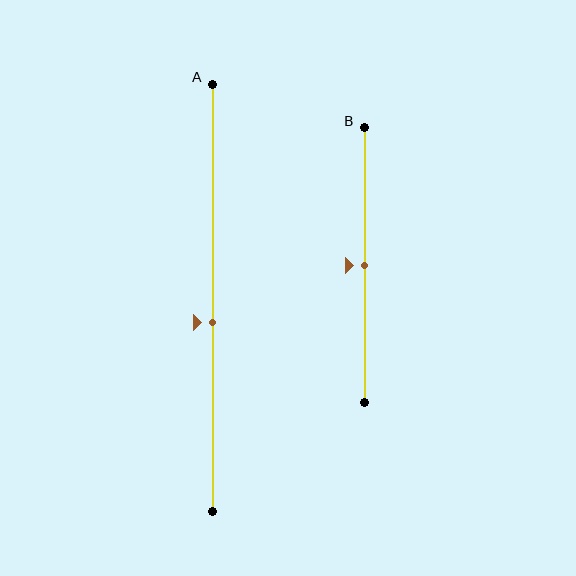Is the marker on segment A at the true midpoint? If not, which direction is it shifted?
No, the marker on segment A is shifted downward by about 6% of the segment length.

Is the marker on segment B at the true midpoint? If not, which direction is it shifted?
Yes, the marker on segment B is at the true midpoint.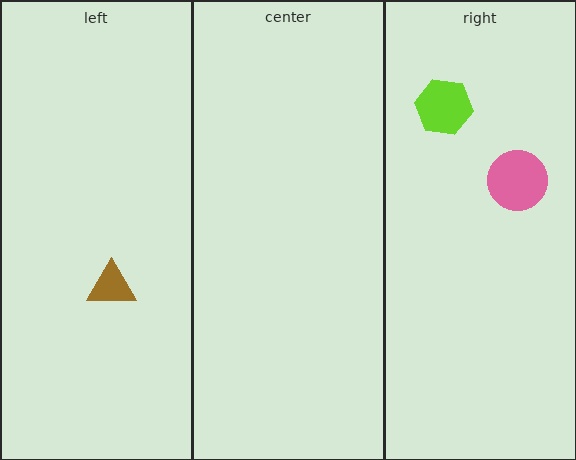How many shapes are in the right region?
2.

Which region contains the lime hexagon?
The right region.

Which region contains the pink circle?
The right region.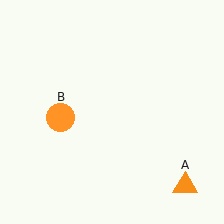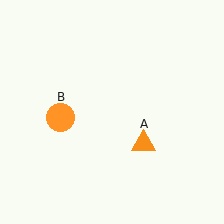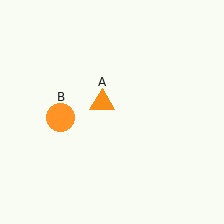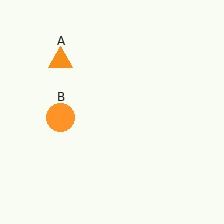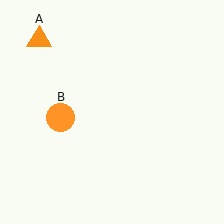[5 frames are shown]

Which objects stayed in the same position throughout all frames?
Orange circle (object B) remained stationary.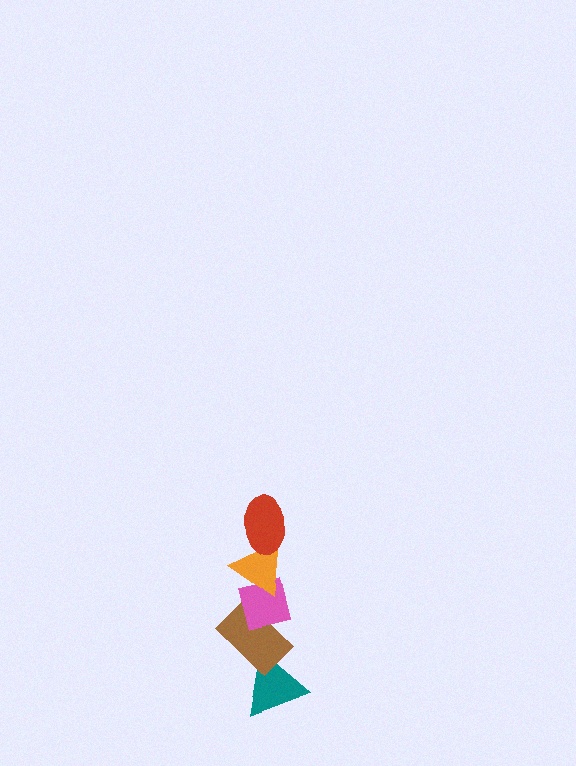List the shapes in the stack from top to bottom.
From top to bottom: the red ellipse, the orange triangle, the pink square, the brown rectangle, the teal triangle.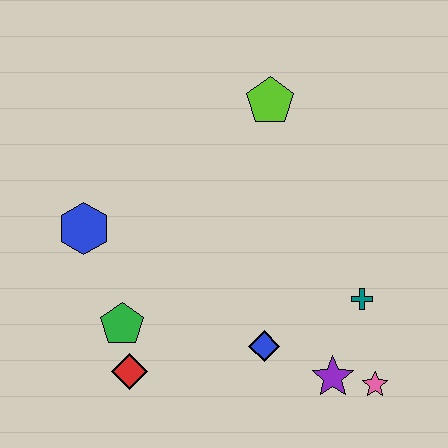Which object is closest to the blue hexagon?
The green pentagon is closest to the blue hexagon.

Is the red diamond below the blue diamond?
Yes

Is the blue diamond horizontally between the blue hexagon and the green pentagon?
No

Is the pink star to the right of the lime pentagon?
Yes